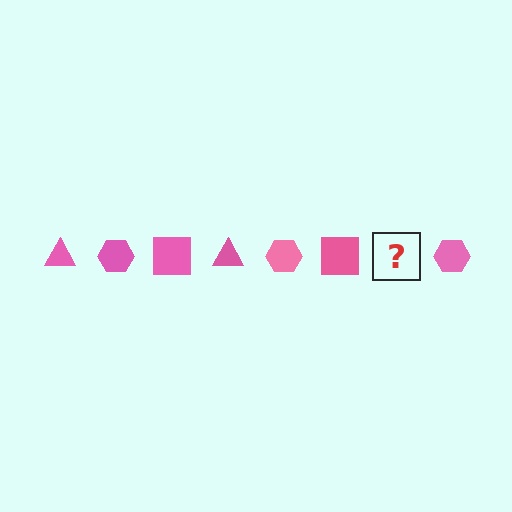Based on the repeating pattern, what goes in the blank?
The blank should be a pink triangle.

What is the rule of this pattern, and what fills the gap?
The rule is that the pattern cycles through triangle, hexagon, square shapes in pink. The gap should be filled with a pink triangle.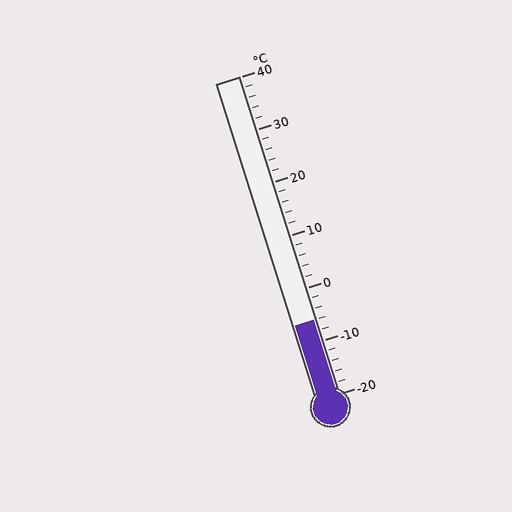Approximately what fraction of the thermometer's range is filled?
The thermometer is filled to approximately 25% of its range.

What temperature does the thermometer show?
The thermometer shows approximately -6°C.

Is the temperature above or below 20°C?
The temperature is below 20°C.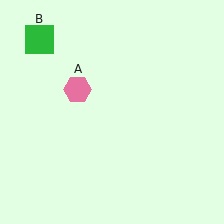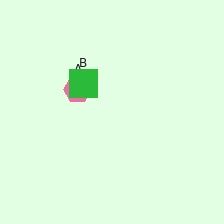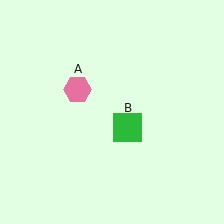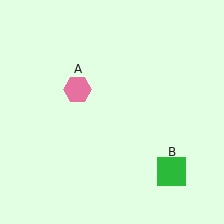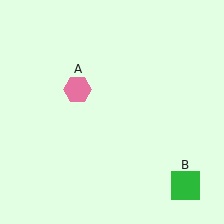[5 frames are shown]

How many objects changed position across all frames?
1 object changed position: green square (object B).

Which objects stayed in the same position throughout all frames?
Pink hexagon (object A) remained stationary.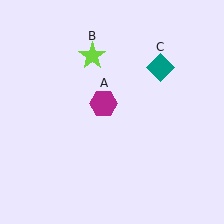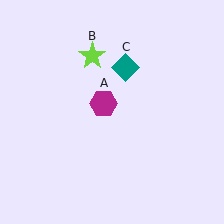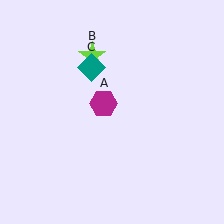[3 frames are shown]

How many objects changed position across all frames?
1 object changed position: teal diamond (object C).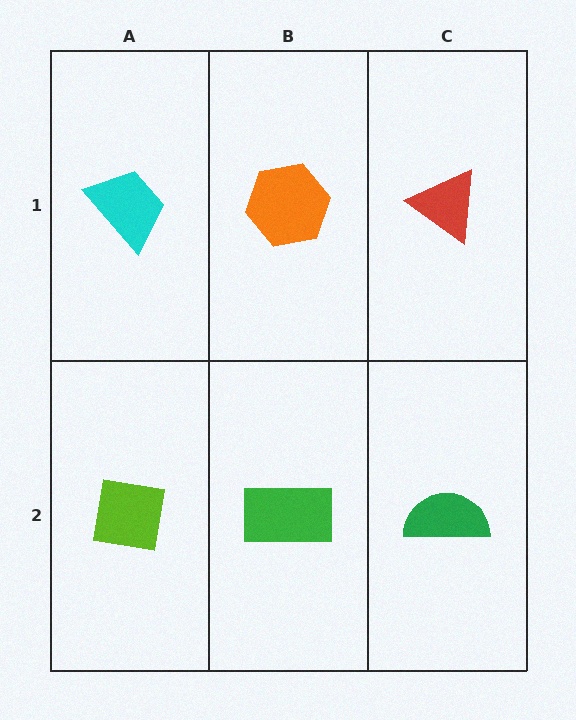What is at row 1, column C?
A red triangle.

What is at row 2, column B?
A green rectangle.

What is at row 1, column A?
A cyan trapezoid.